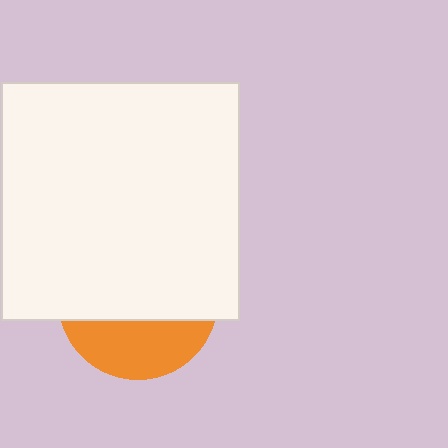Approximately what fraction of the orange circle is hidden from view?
Roughly 67% of the orange circle is hidden behind the white square.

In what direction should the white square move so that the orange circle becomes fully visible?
The white square should move up. That is the shortest direction to clear the overlap and leave the orange circle fully visible.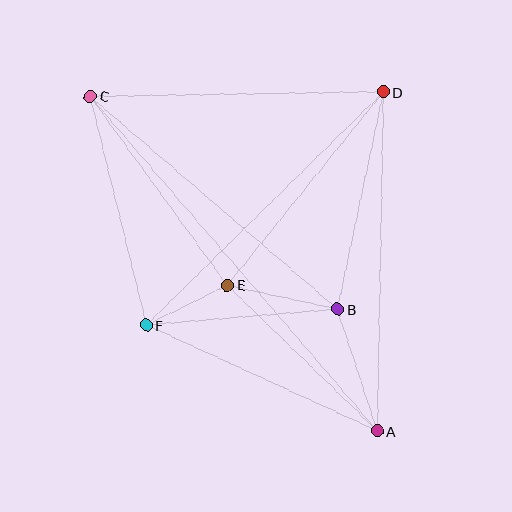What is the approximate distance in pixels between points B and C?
The distance between B and C is approximately 326 pixels.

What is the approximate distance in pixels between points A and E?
The distance between A and E is approximately 209 pixels.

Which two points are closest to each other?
Points E and F are closest to each other.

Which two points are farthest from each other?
Points A and C are farthest from each other.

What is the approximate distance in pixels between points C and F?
The distance between C and F is approximately 235 pixels.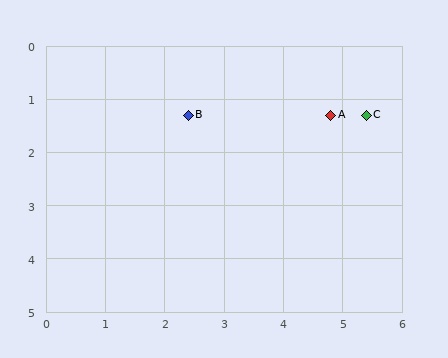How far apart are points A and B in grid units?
Points A and B are about 2.4 grid units apart.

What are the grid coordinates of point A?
Point A is at approximately (4.8, 1.3).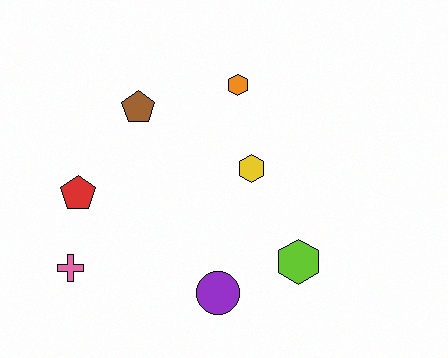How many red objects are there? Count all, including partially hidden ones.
There is 1 red object.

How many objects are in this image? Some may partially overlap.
There are 7 objects.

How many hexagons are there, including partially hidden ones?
There are 3 hexagons.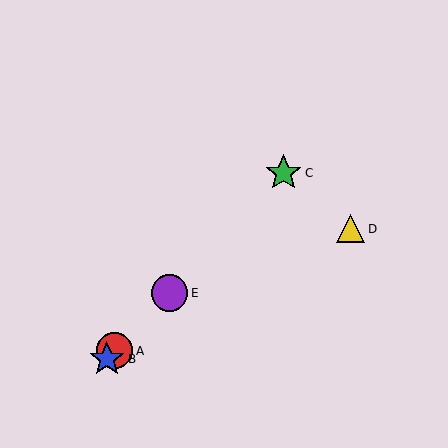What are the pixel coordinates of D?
Object D is at (351, 229).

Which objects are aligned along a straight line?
Objects A, B, C, E are aligned along a straight line.